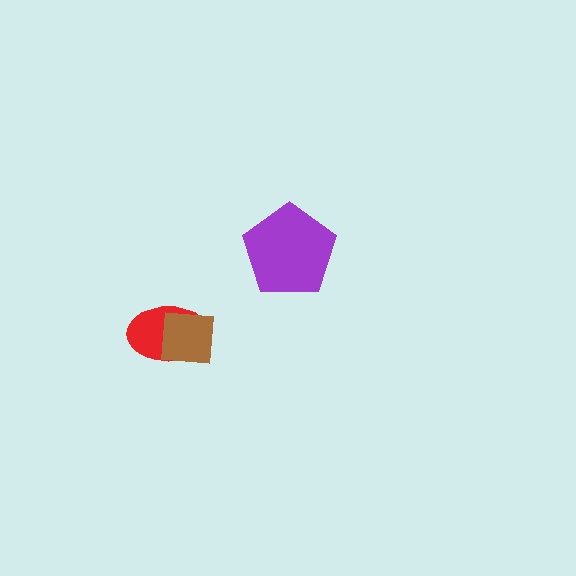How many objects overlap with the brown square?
1 object overlaps with the brown square.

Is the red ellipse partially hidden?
Yes, it is partially covered by another shape.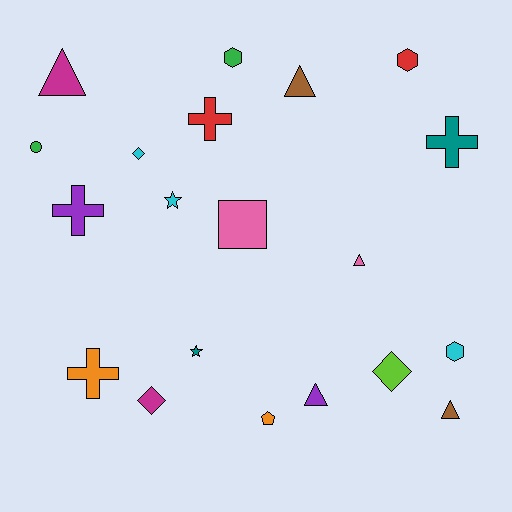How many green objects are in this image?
There are 2 green objects.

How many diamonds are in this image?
There are 3 diamonds.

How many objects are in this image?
There are 20 objects.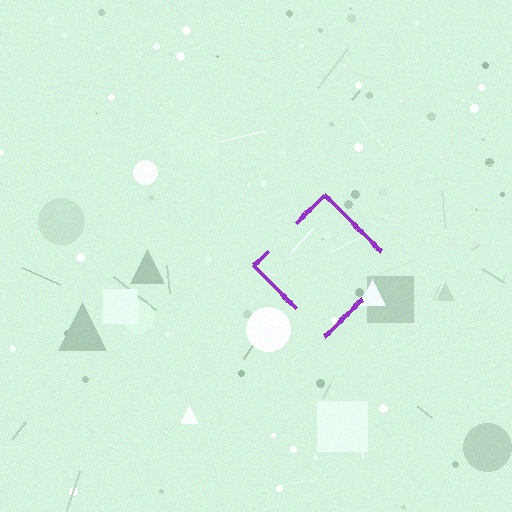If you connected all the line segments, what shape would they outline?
They would outline a diamond.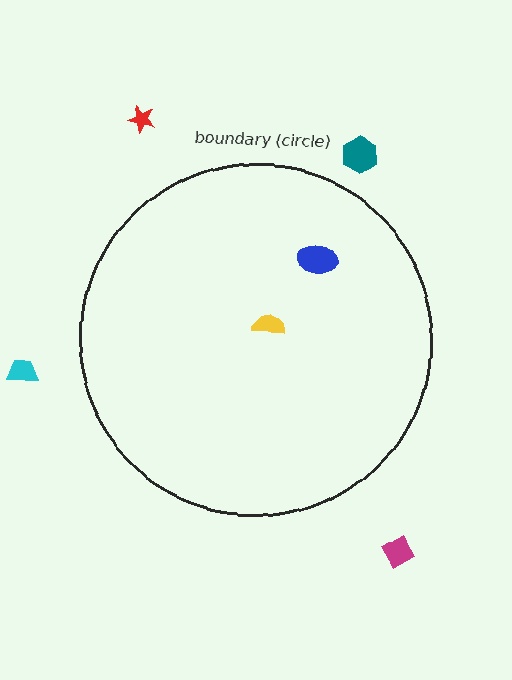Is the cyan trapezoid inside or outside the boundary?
Outside.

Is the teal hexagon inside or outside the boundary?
Outside.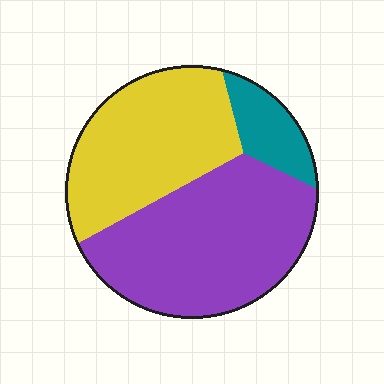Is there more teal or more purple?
Purple.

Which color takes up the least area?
Teal, at roughly 10%.